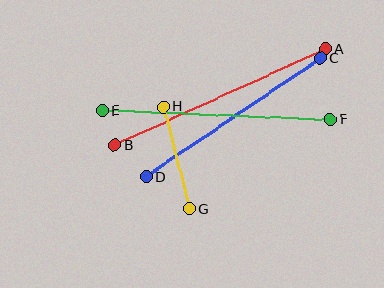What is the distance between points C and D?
The distance is approximately 211 pixels.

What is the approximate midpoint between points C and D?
The midpoint is at approximately (233, 118) pixels.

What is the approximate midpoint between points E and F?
The midpoint is at approximately (216, 115) pixels.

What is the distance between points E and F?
The distance is approximately 228 pixels.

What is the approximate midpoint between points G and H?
The midpoint is at approximately (176, 158) pixels.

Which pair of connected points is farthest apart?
Points A and B are farthest apart.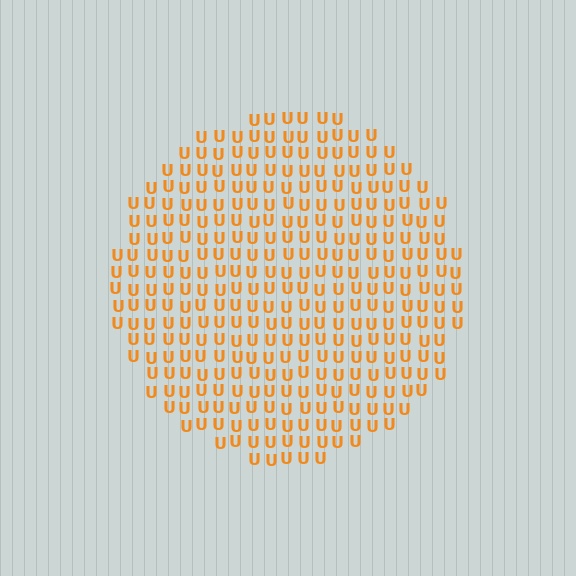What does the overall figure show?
The overall figure shows a circle.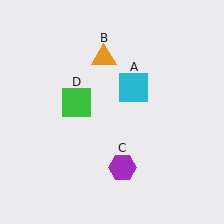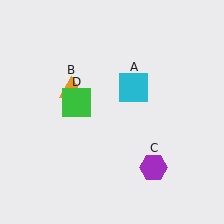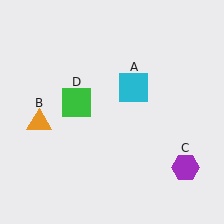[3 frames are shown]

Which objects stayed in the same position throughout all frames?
Cyan square (object A) and green square (object D) remained stationary.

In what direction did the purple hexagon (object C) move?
The purple hexagon (object C) moved right.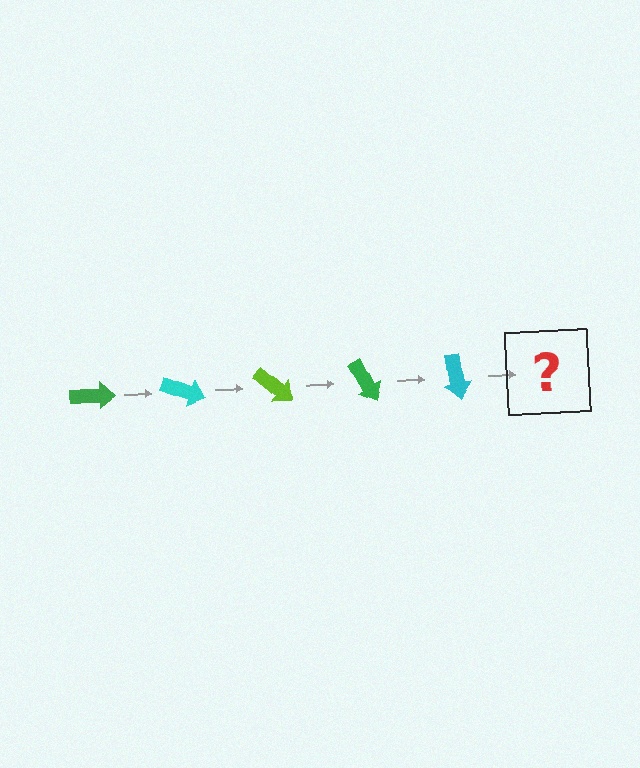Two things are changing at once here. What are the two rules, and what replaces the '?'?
The two rules are that it rotates 20 degrees each step and the color cycles through green, cyan, and lime. The '?' should be a lime arrow, rotated 100 degrees from the start.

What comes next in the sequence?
The next element should be a lime arrow, rotated 100 degrees from the start.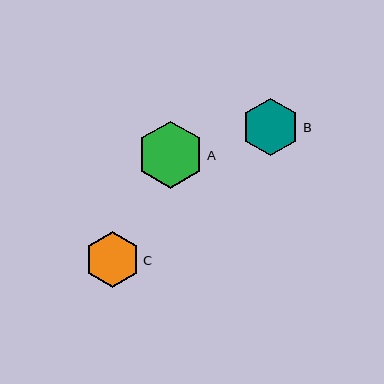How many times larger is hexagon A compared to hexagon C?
Hexagon A is approximately 1.2 times the size of hexagon C.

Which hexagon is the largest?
Hexagon A is the largest with a size of approximately 67 pixels.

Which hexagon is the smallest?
Hexagon C is the smallest with a size of approximately 55 pixels.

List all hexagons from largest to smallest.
From largest to smallest: A, B, C.